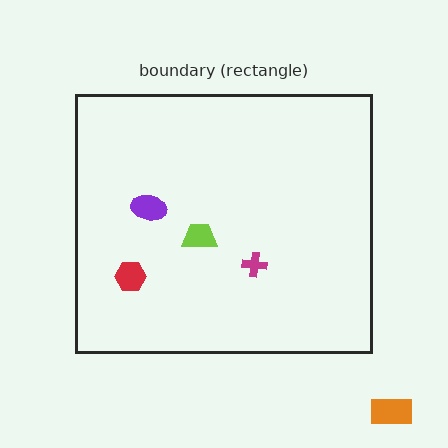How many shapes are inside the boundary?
4 inside, 1 outside.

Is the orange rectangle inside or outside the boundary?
Outside.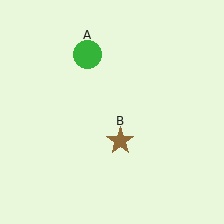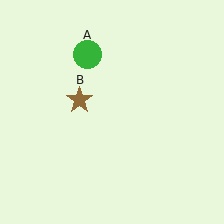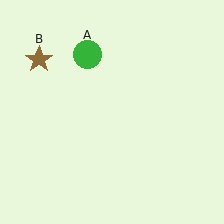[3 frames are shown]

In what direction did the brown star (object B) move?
The brown star (object B) moved up and to the left.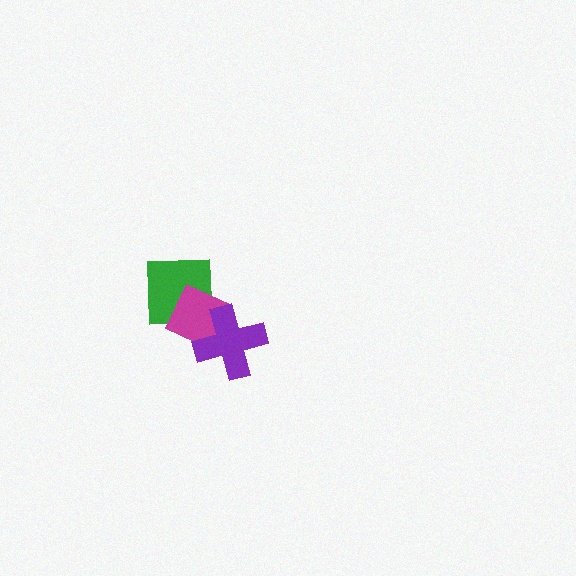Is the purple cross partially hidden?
No, no other shape covers it.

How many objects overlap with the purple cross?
1 object overlaps with the purple cross.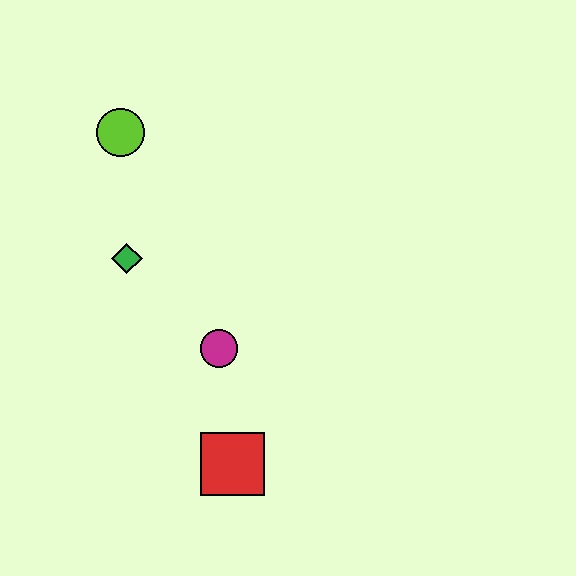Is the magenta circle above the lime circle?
No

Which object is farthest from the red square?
The lime circle is farthest from the red square.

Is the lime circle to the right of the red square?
No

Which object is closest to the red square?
The magenta circle is closest to the red square.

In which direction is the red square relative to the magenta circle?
The red square is below the magenta circle.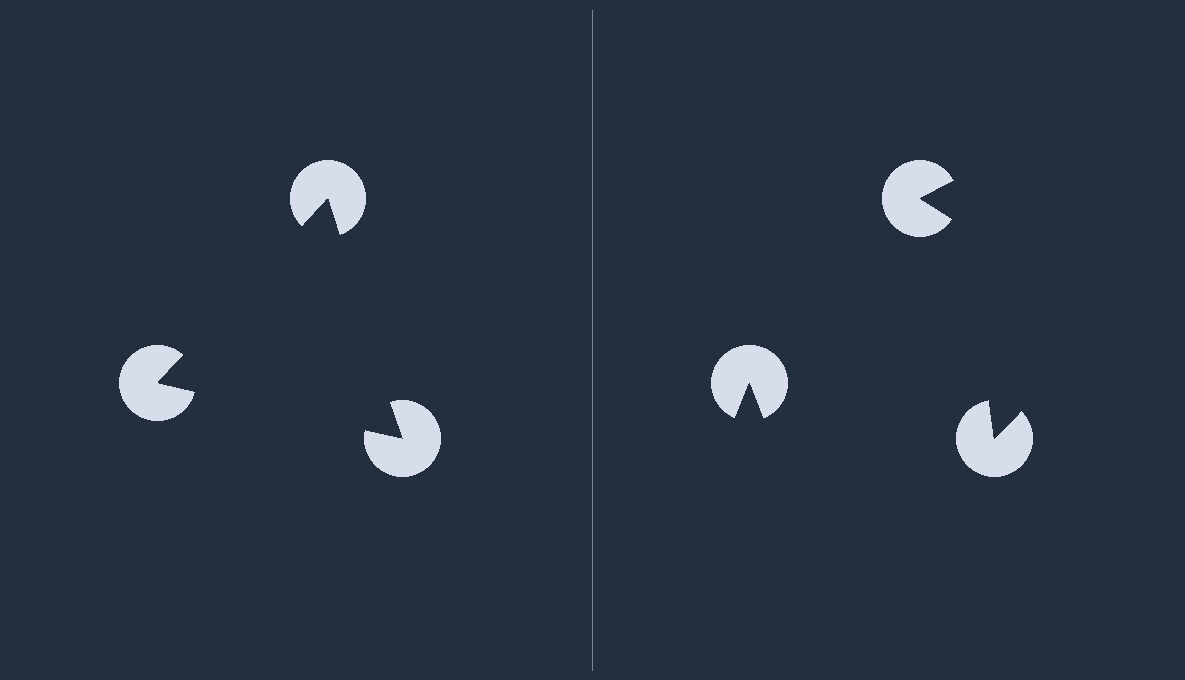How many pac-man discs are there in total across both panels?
6 — 3 on each side.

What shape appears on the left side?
An illusory triangle.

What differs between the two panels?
The pac-man discs are positioned identically on both sides; only the wedge orientations differ. On the left they align to a triangle; on the right they are misaligned.